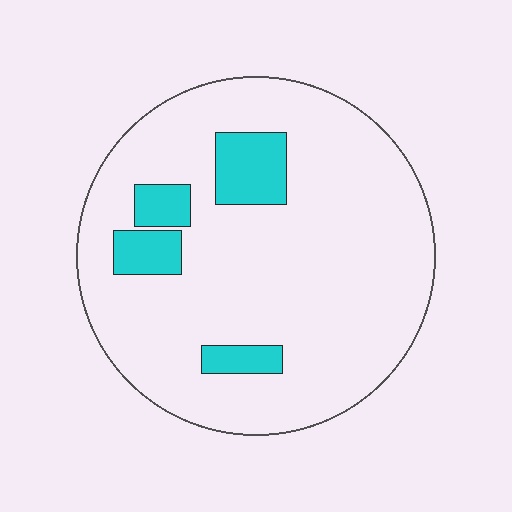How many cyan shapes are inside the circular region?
4.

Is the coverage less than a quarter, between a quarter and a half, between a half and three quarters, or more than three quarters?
Less than a quarter.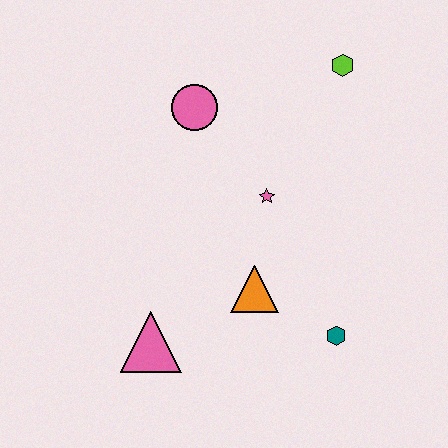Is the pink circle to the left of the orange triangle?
Yes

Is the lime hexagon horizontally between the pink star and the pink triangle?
No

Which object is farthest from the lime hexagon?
The pink triangle is farthest from the lime hexagon.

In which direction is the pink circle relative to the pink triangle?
The pink circle is above the pink triangle.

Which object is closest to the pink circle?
The pink star is closest to the pink circle.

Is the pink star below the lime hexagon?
Yes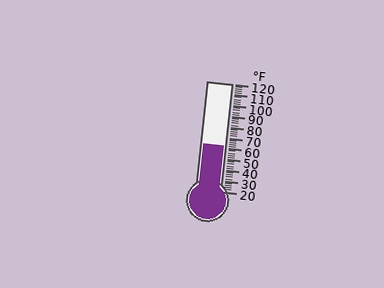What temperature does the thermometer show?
The thermometer shows approximately 62°F.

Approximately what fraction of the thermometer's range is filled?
The thermometer is filled to approximately 40% of its range.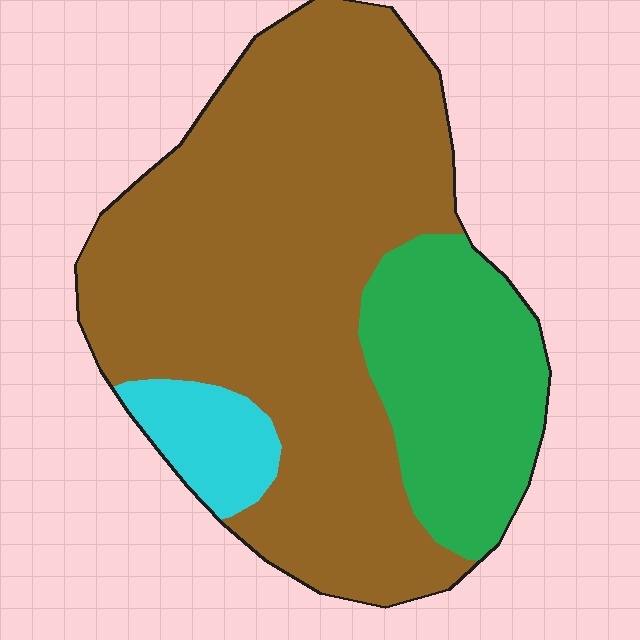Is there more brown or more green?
Brown.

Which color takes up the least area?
Cyan, at roughly 5%.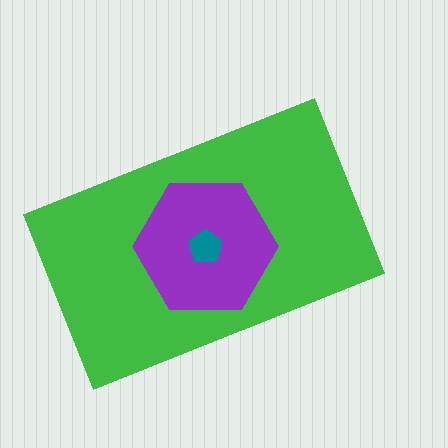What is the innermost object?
The teal pentagon.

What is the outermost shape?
The green rectangle.